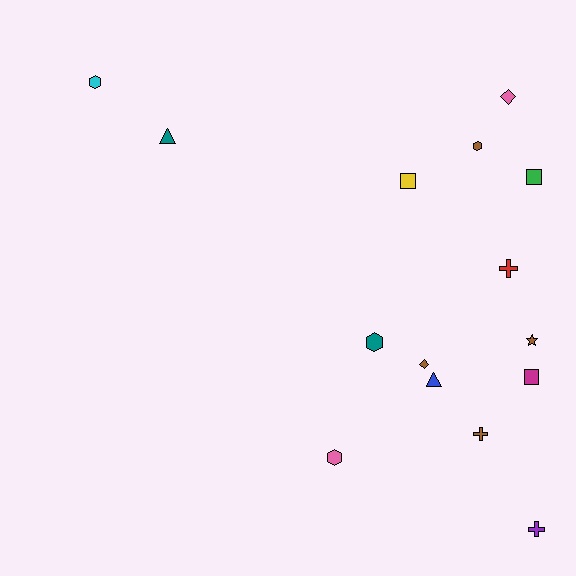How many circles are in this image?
There are no circles.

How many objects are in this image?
There are 15 objects.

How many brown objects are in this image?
There are 4 brown objects.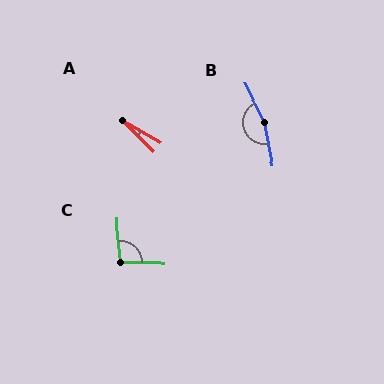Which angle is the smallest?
A, at approximately 16 degrees.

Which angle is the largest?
B, at approximately 165 degrees.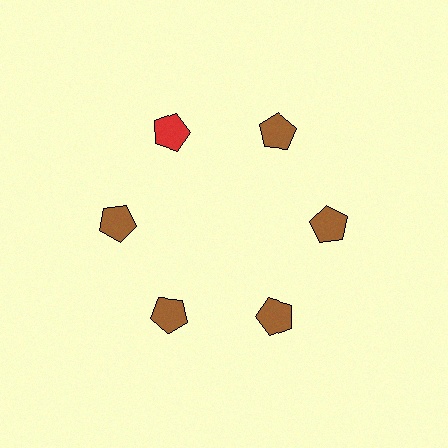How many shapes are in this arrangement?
There are 6 shapes arranged in a ring pattern.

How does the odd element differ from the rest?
It has a different color: red instead of brown.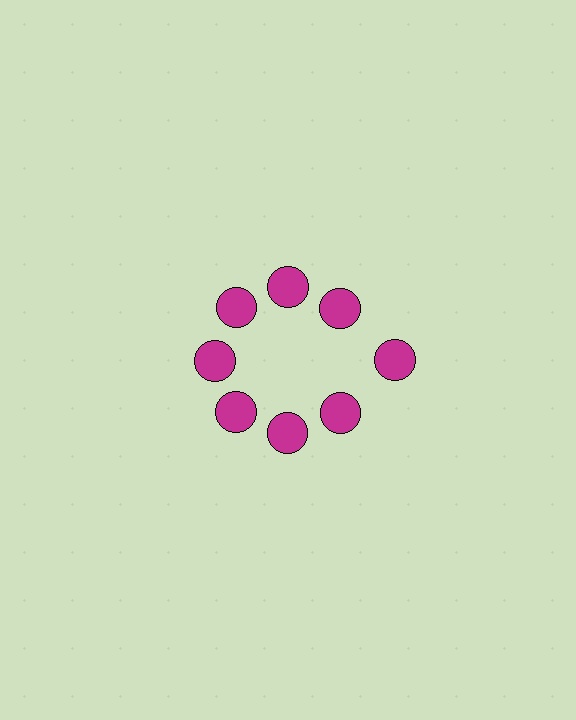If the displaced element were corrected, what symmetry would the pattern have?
It would have 8-fold rotational symmetry — the pattern would map onto itself every 45 degrees.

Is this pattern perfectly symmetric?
No. The 8 magenta circles are arranged in a ring, but one element near the 3 o'clock position is pushed outward from the center, breaking the 8-fold rotational symmetry.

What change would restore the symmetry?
The symmetry would be restored by moving it inward, back onto the ring so that all 8 circles sit at equal angles and equal distance from the center.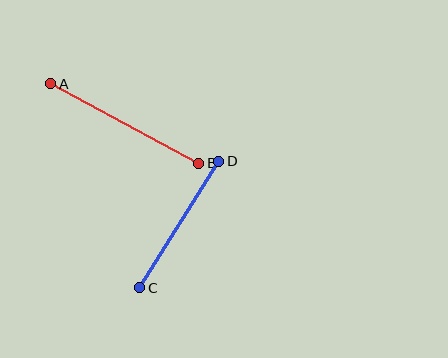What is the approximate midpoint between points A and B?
The midpoint is at approximately (125, 123) pixels.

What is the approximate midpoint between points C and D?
The midpoint is at approximately (179, 224) pixels.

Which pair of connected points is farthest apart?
Points A and B are farthest apart.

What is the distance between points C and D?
The distance is approximately 149 pixels.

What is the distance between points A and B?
The distance is approximately 168 pixels.